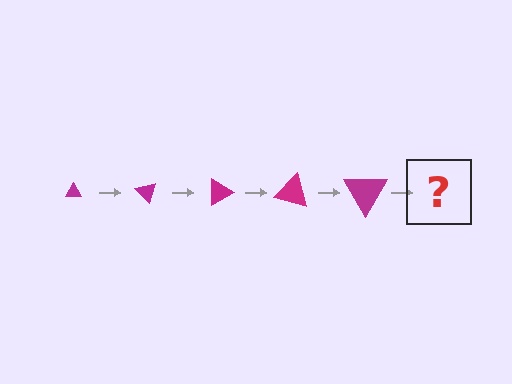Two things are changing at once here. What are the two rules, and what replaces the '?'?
The two rules are that the triangle grows larger each step and it rotates 45 degrees each step. The '?' should be a triangle, larger than the previous one and rotated 225 degrees from the start.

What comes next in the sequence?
The next element should be a triangle, larger than the previous one and rotated 225 degrees from the start.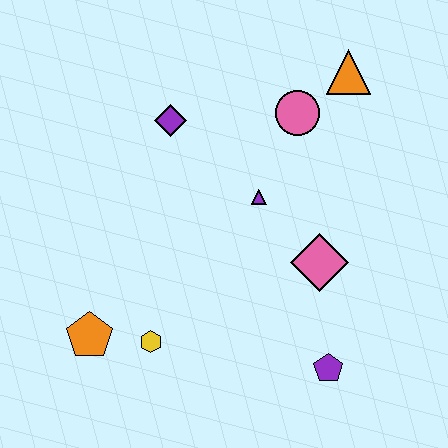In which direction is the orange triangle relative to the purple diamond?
The orange triangle is to the right of the purple diamond.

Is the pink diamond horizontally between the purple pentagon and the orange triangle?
No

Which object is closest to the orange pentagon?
The yellow hexagon is closest to the orange pentagon.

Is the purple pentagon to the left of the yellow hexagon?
No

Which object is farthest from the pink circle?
The orange pentagon is farthest from the pink circle.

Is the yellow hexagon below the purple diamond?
Yes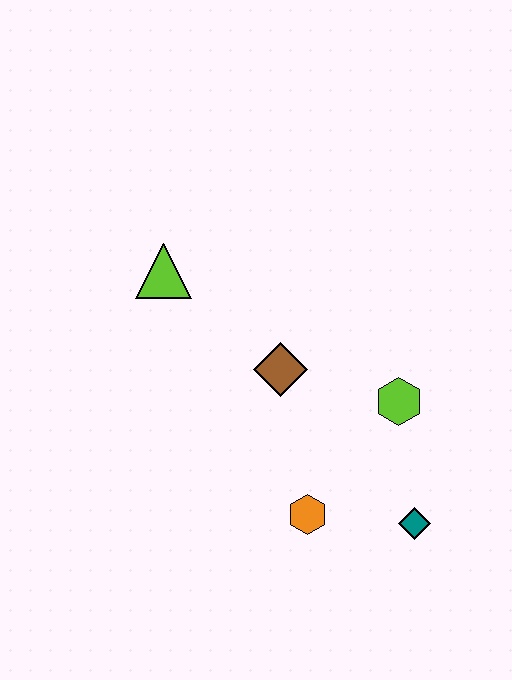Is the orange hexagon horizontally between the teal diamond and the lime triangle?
Yes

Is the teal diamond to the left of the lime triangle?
No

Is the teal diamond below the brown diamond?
Yes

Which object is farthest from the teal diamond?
The lime triangle is farthest from the teal diamond.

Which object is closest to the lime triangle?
The brown diamond is closest to the lime triangle.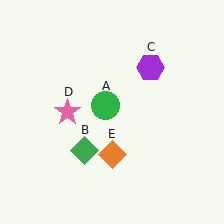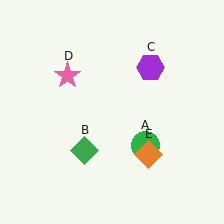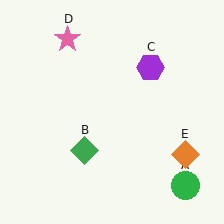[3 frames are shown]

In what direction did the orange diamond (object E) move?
The orange diamond (object E) moved right.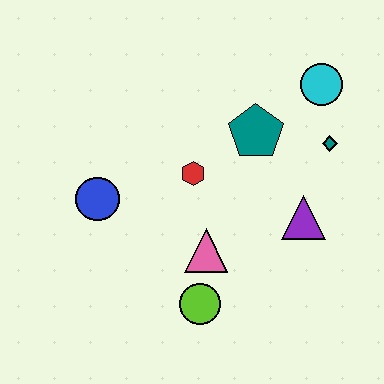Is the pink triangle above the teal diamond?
No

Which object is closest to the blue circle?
The red hexagon is closest to the blue circle.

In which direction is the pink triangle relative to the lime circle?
The pink triangle is above the lime circle.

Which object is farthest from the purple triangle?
The blue circle is farthest from the purple triangle.